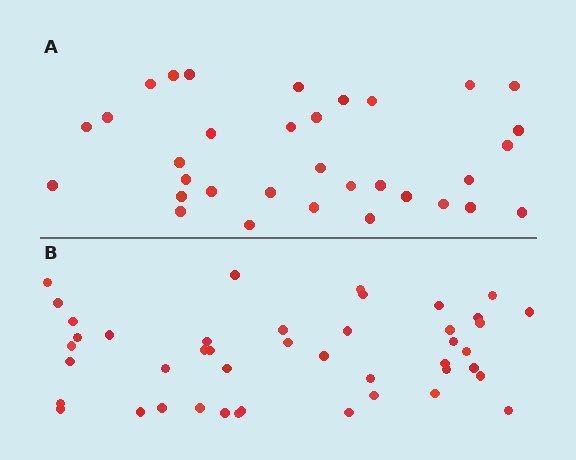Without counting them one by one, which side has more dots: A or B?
Region B (the bottom region) has more dots.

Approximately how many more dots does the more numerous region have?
Region B has roughly 12 or so more dots than region A.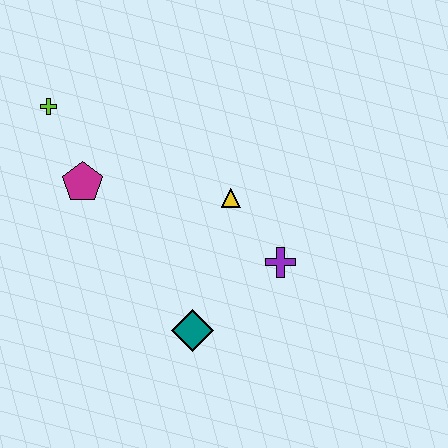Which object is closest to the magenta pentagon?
The lime cross is closest to the magenta pentagon.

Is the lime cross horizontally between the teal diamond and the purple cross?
No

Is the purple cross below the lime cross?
Yes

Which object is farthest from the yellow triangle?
The lime cross is farthest from the yellow triangle.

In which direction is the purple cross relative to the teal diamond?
The purple cross is to the right of the teal diamond.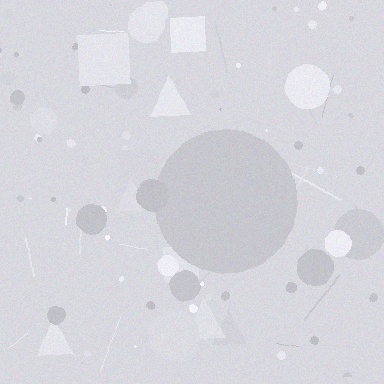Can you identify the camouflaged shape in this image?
The camouflaged shape is a circle.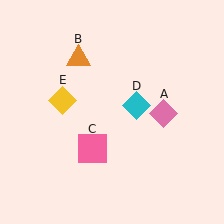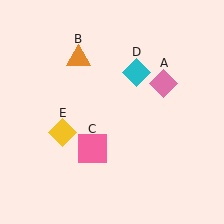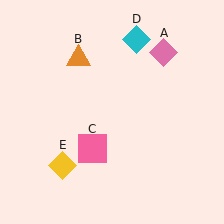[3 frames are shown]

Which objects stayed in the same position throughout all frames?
Orange triangle (object B) and pink square (object C) remained stationary.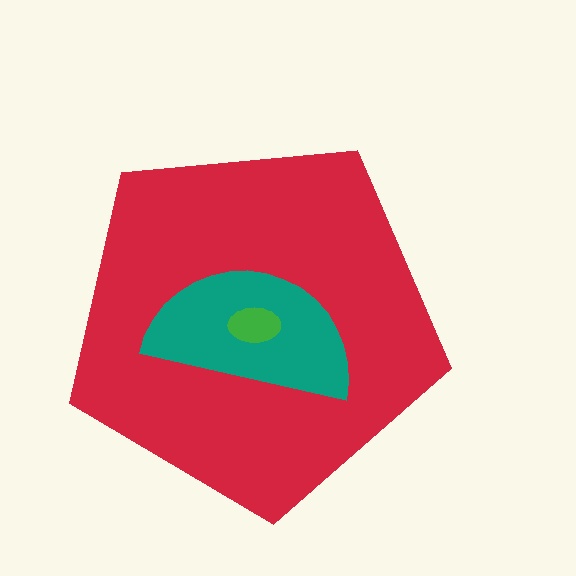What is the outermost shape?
The red pentagon.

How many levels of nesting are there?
3.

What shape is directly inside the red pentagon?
The teal semicircle.